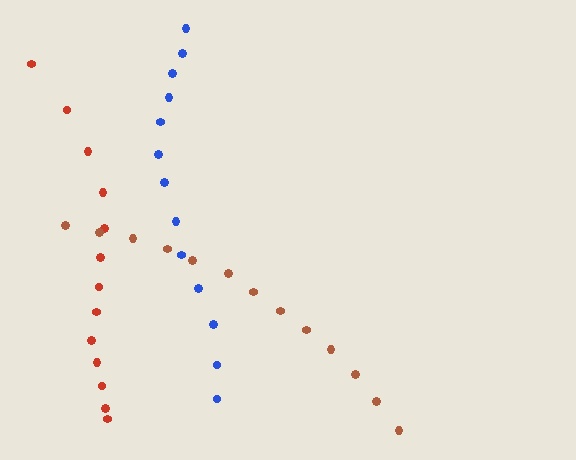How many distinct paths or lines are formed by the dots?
There are 3 distinct paths.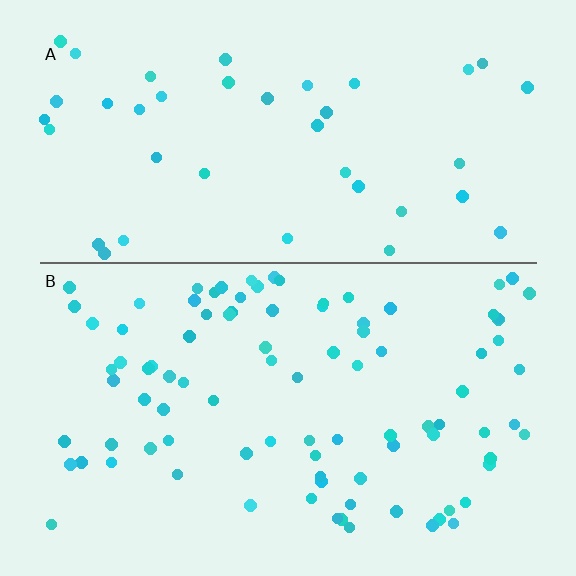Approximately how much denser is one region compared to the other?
Approximately 2.3× — region B over region A.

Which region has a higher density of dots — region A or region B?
B (the bottom).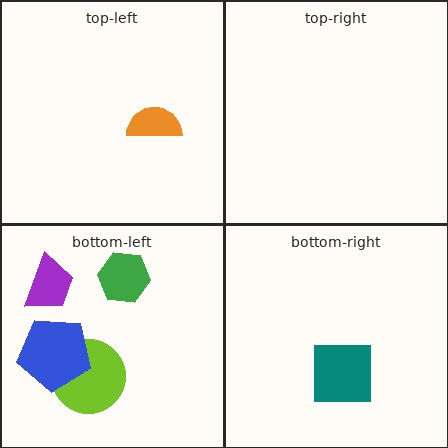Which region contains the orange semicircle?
The top-left region.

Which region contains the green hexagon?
The bottom-left region.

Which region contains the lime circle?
The bottom-left region.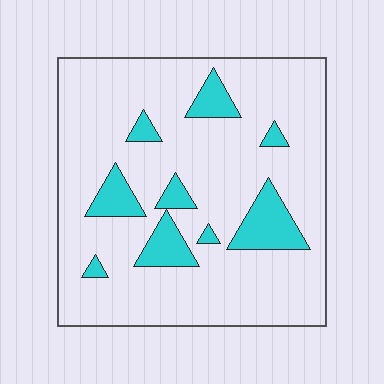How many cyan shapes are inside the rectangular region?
9.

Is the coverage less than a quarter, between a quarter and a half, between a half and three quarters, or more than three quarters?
Less than a quarter.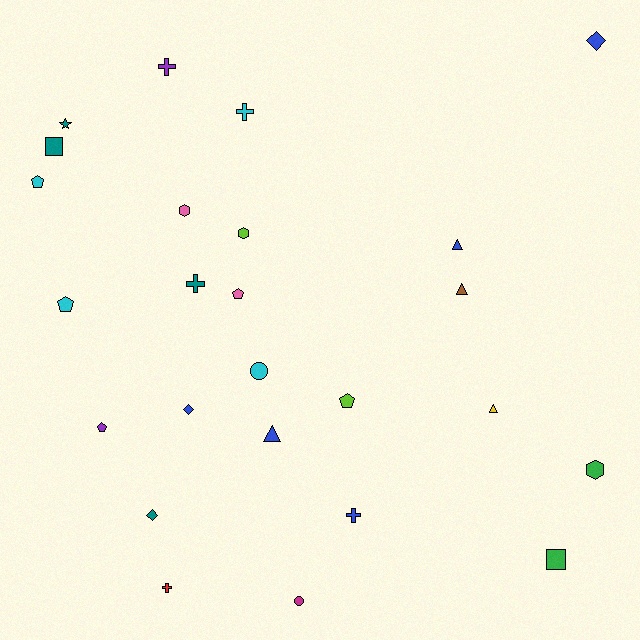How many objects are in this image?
There are 25 objects.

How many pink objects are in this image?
There are 2 pink objects.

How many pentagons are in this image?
There are 5 pentagons.